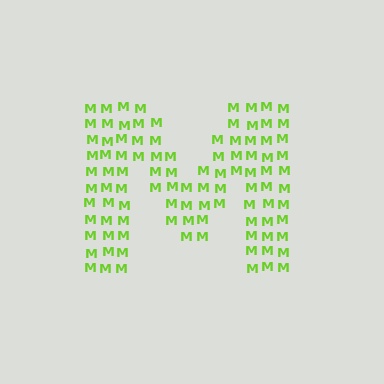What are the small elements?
The small elements are letter M's.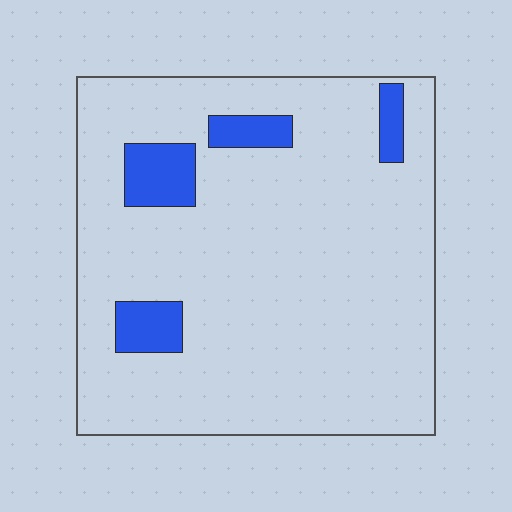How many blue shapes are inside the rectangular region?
4.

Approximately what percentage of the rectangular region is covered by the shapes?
Approximately 10%.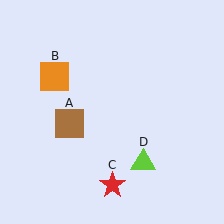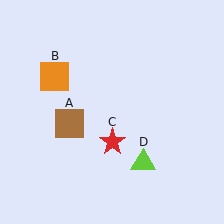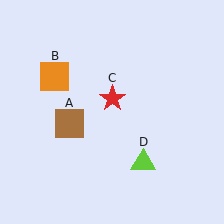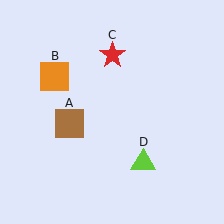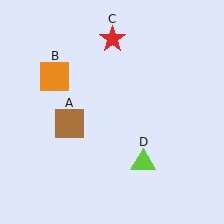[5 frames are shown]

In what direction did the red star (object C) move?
The red star (object C) moved up.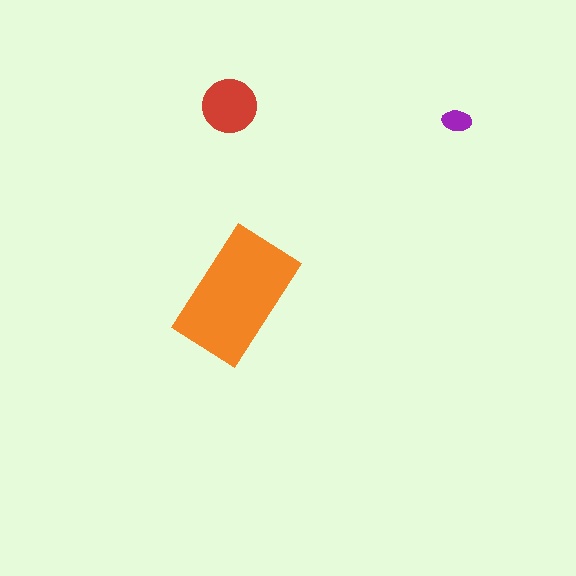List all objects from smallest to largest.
The purple ellipse, the red circle, the orange rectangle.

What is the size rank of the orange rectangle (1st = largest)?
1st.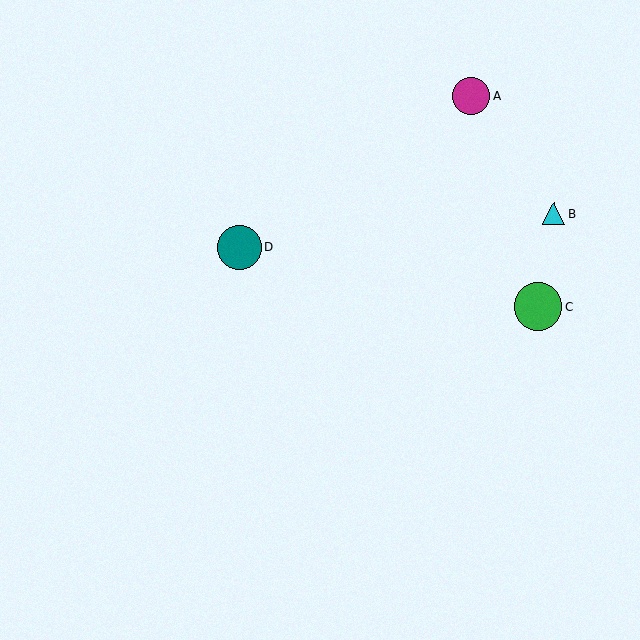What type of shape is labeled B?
Shape B is a cyan triangle.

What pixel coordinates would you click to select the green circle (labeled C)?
Click at (538, 306) to select the green circle C.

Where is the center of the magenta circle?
The center of the magenta circle is at (471, 95).